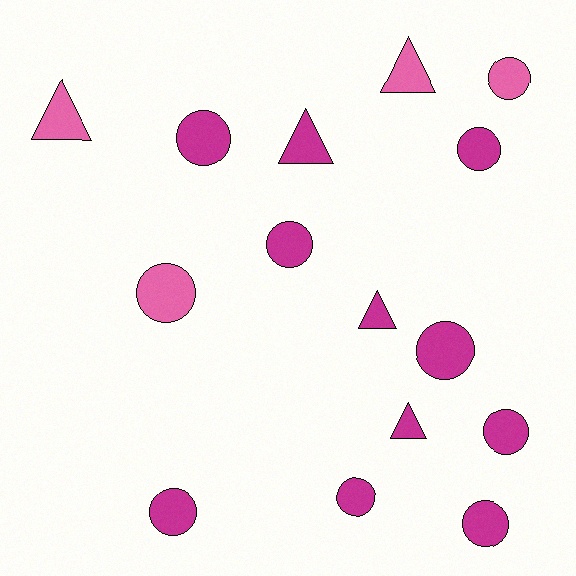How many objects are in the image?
There are 15 objects.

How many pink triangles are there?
There are 2 pink triangles.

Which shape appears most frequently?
Circle, with 10 objects.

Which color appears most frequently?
Magenta, with 11 objects.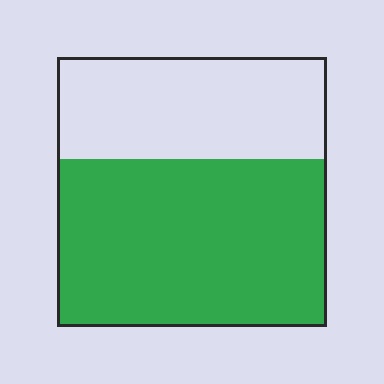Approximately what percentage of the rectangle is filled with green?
Approximately 60%.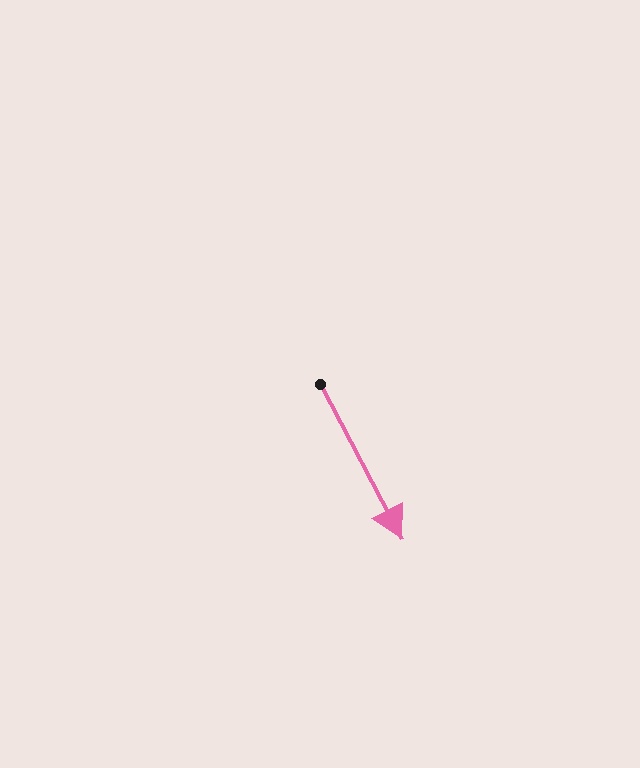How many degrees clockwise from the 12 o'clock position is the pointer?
Approximately 152 degrees.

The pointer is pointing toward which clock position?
Roughly 5 o'clock.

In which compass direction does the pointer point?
Southeast.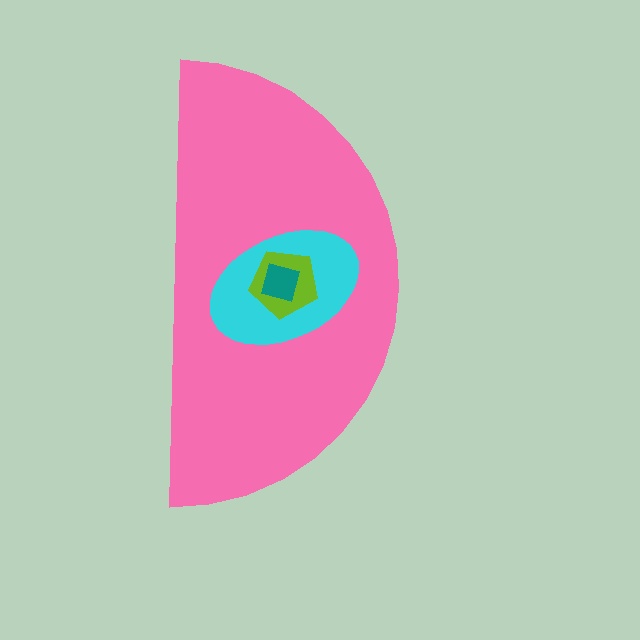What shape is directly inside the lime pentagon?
The teal diamond.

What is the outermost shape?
The pink semicircle.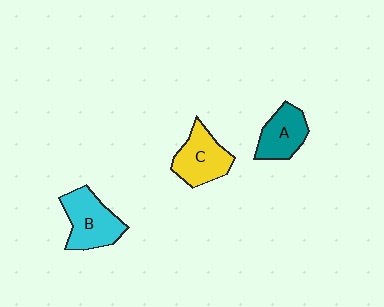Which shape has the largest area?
Shape B (cyan).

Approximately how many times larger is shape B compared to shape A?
Approximately 1.3 times.